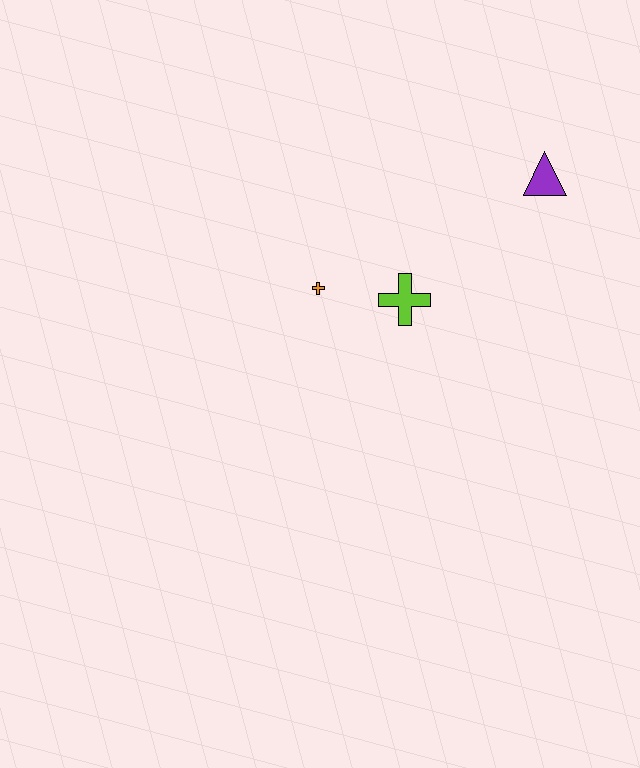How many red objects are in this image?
There are no red objects.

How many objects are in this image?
There are 3 objects.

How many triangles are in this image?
There is 1 triangle.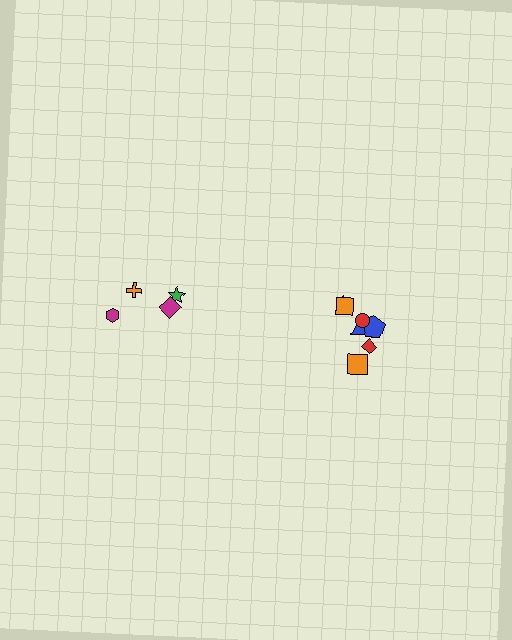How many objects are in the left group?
There are 4 objects.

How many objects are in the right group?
There are 7 objects.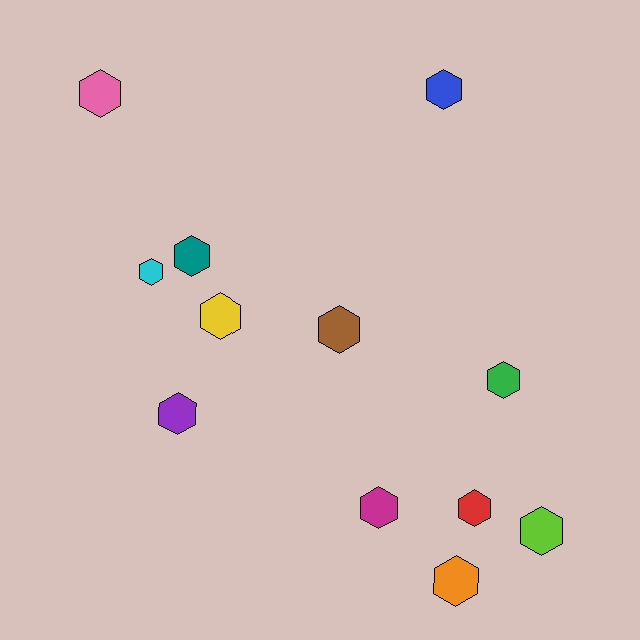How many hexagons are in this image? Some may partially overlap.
There are 12 hexagons.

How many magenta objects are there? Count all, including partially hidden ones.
There is 1 magenta object.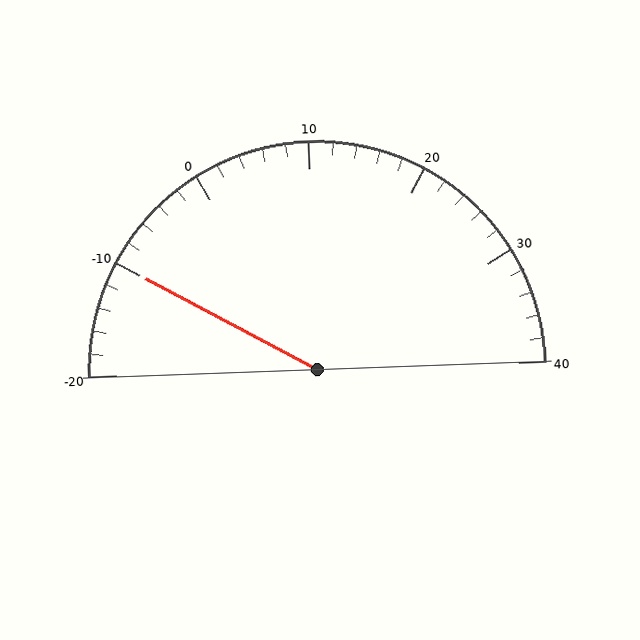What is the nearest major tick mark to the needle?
The nearest major tick mark is -10.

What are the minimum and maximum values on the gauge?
The gauge ranges from -20 to 40.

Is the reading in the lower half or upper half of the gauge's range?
The reading is in the lower half of the range (-20 to 40).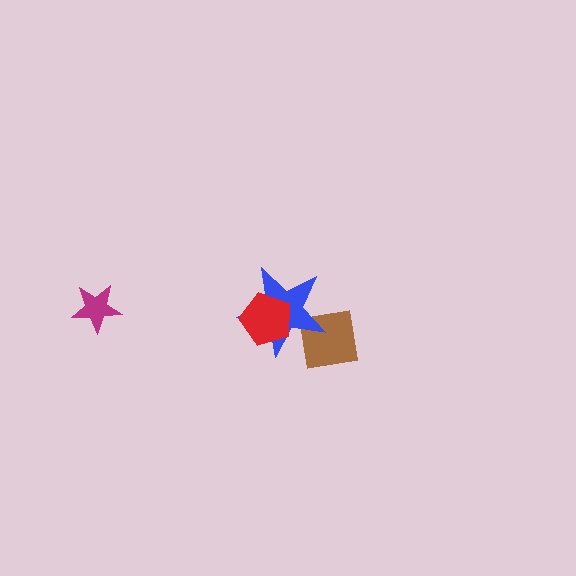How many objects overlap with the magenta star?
0 objects overlap with the magenta star.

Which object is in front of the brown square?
The blue star is in front of the brown square.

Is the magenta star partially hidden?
No, no other shape covers it.